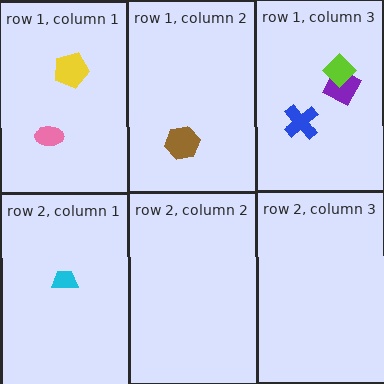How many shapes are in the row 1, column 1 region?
2.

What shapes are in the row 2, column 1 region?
The cyan trapezoid.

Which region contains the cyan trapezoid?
The row 2, column 1 region.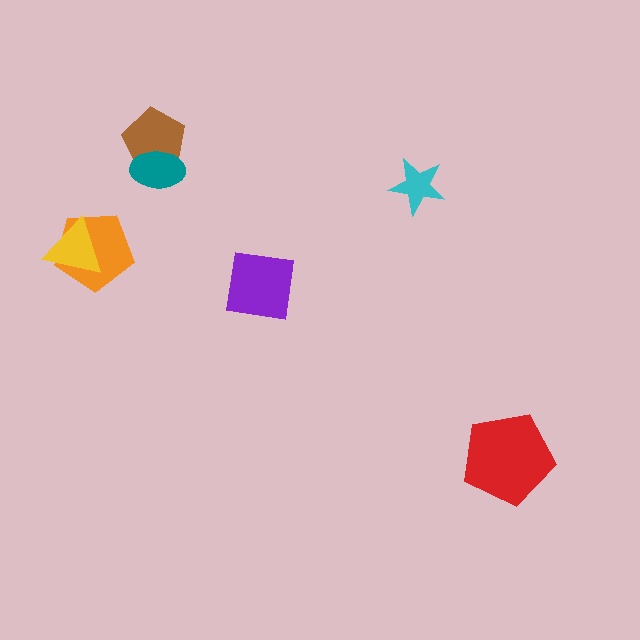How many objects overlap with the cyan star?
0 objects overlap with the cyan star.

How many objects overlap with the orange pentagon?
1 object overlaps with the orange pentagon.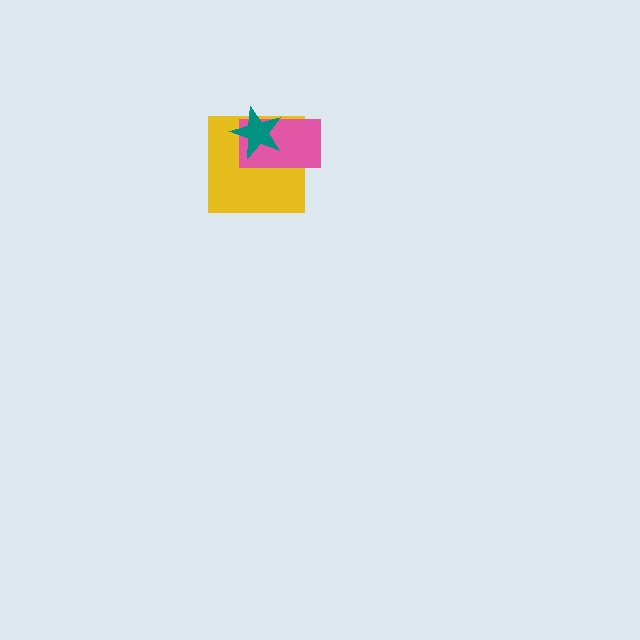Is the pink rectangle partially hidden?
Yes, it is partially covered by another shape.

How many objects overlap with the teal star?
2 objects overlap with the teal star.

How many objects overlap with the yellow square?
2 objects overlap with the yellow square.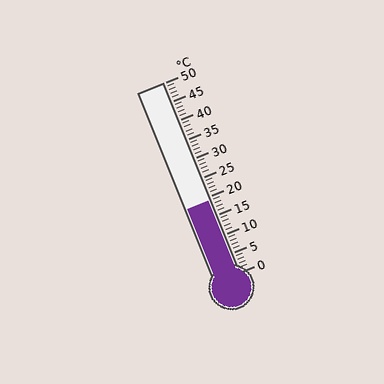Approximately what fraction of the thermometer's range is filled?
The thermometer is filled to approximately 40% of its range.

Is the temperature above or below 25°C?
The temperature is below 25°C.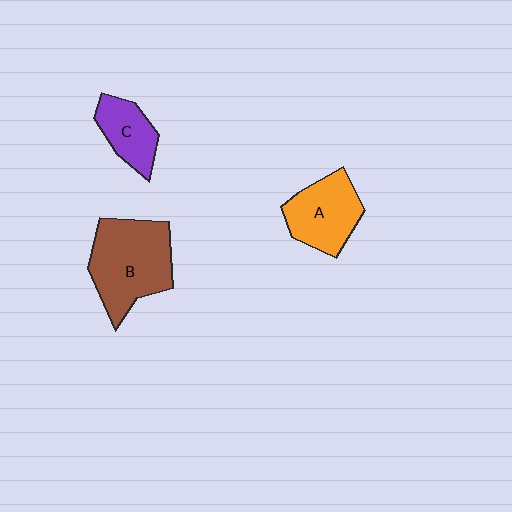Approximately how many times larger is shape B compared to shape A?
Approximately 1.4 times.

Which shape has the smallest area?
Shape C (purple).